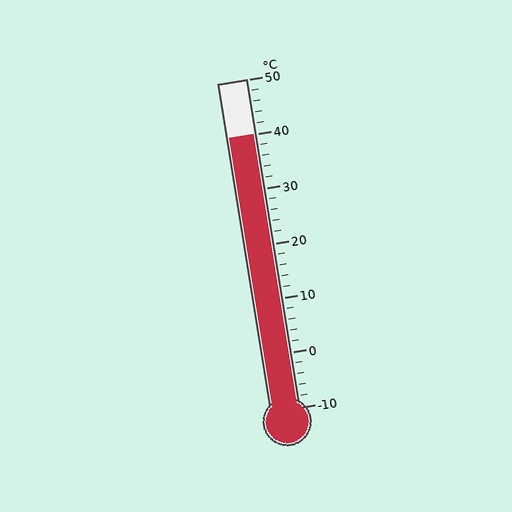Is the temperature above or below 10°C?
The temperature is above 10°C.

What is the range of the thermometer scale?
The thermometer scale ranges from -10°C to 50°C.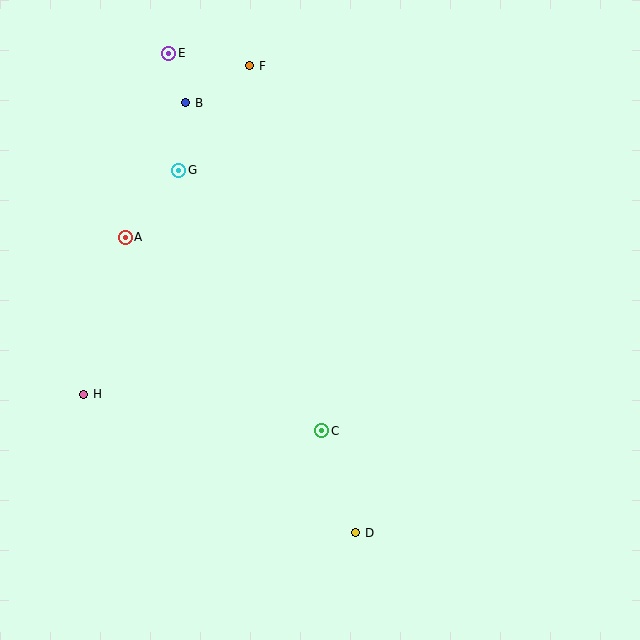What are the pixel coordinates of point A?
Point A is at (125, 237).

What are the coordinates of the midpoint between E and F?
The midpoint between E and F is at (209, 59).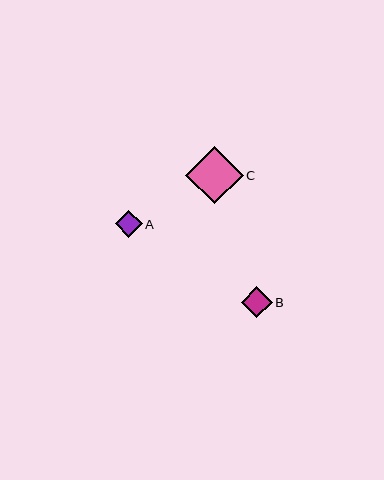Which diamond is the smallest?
Diamond A is the smallest with a size of approximately 27 pixels.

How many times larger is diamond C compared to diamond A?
Diamond C is approximately 2.1 times the size of diamond A.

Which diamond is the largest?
Diamond C is the largest with a size of approximately 57 pixels.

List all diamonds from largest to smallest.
From largest to smallest: C, B, A.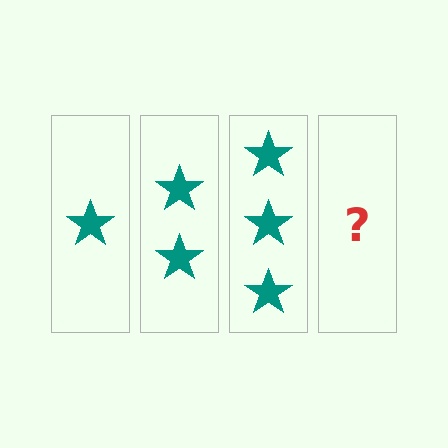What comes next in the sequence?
The next element should be 4 stars.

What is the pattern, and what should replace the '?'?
The pattern is that each step adds one more star. The '?' should be 4 stars.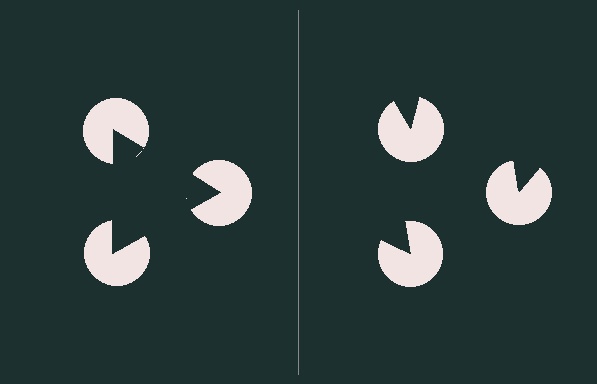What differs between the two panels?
The pac-man discs are positioned identically on both sides; only the wedge orientations differ. On the left they align to a triangle; on the right they are misaligned.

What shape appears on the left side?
An illusory triangle.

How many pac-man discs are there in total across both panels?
6 — 3 on each side.